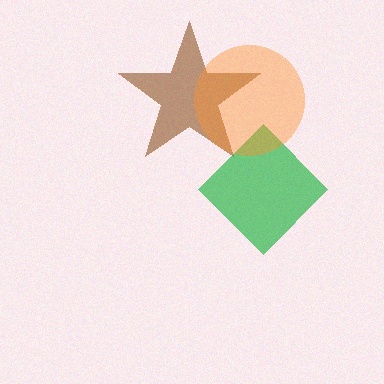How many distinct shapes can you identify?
There are 3 distinct shapes: a green diamond, a brown star, an orange circle.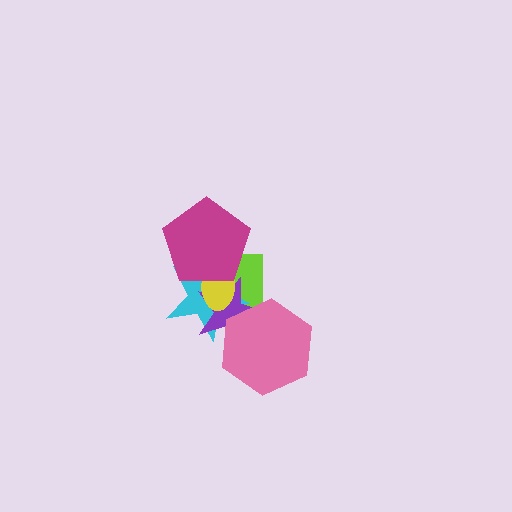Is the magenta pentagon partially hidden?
No, no other shape covers it.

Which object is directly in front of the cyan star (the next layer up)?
The purple star is directly in front of the cyan star.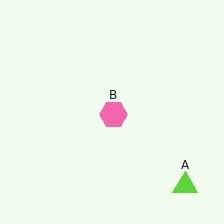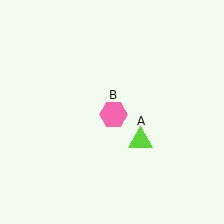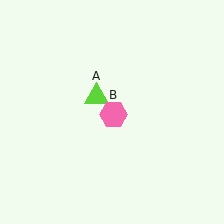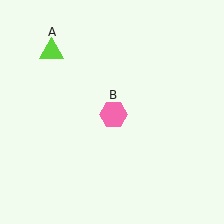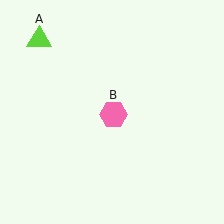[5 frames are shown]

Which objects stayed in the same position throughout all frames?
Pink hexagon (object B) remained stationary.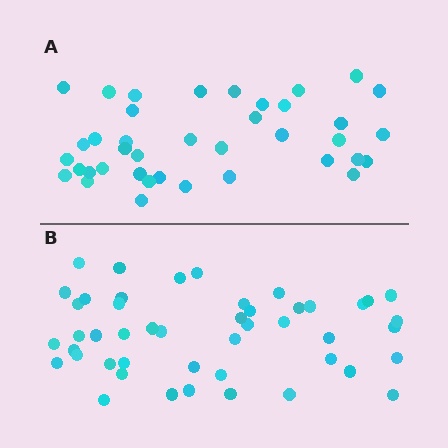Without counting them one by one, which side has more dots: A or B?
Region B (the bottom region) has more dots.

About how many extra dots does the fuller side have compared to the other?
Region B has roughly 8 or so more dots than region A.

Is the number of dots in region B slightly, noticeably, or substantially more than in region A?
Region B has only slightly more — the two regions are fairly close. The ratio is roughly 1.2 to 1.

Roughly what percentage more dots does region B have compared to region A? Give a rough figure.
About 20% more.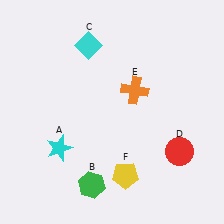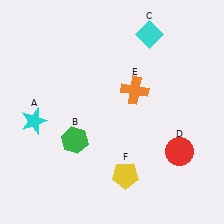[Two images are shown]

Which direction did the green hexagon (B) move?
The green hexagon (B) moved up.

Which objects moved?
The objects that moved are: the cyan star (A), the green hexagon (B), the cyan diamond (C).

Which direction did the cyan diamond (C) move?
The cyan diamond (C) moved right.